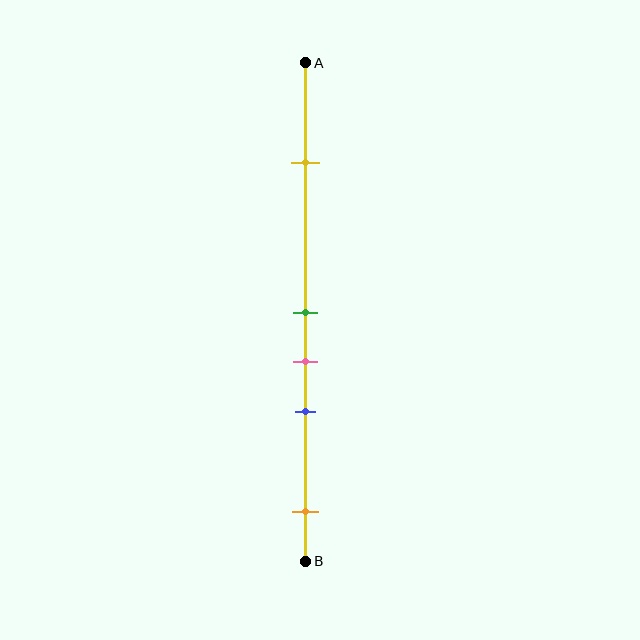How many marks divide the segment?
There are 5 marks dividing the segment.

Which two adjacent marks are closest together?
The green and pink marks are the closest adjacent pair.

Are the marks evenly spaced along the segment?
No, the marks are not evenly spaced.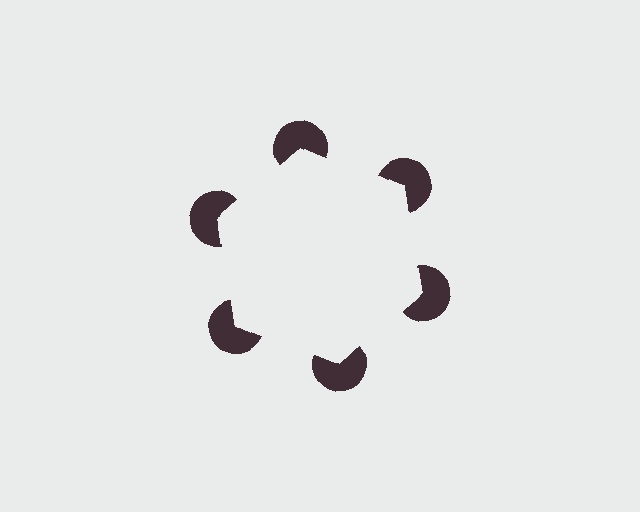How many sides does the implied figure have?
6 sides.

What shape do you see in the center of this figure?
An illusory hexagon — its edges are inferred from the aligned wedge cuts in the pac-man discs, not physically drawn.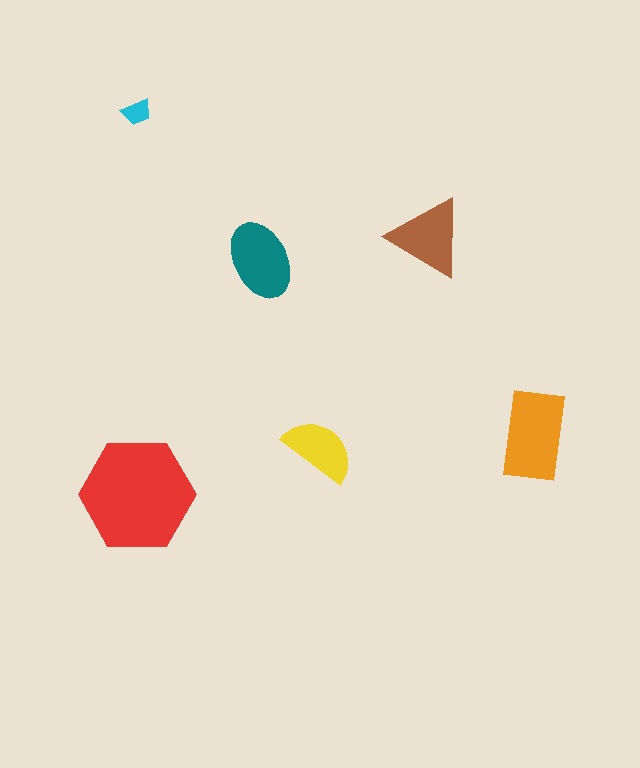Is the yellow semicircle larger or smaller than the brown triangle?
Smaller.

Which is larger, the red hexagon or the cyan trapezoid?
The red hexagon.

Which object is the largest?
The red hexagon.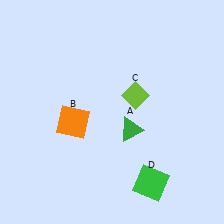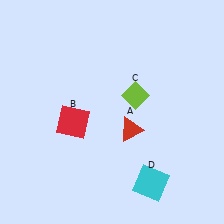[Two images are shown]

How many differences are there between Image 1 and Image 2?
There are 3 differences between the two images.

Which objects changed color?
A changed from green to red. B changed from orange to red. D changed from green to cyan.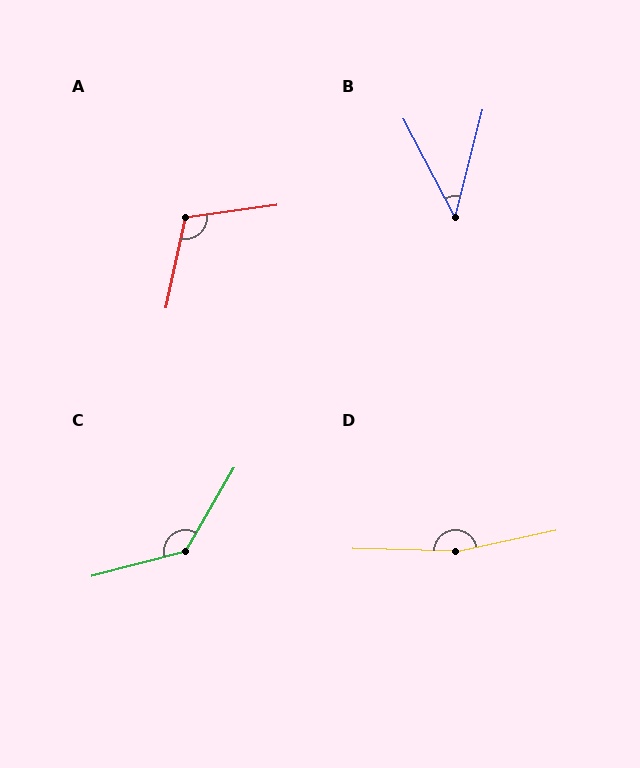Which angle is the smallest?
B, at approximately 42 degrees.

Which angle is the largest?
D, at approximately 166 degrees.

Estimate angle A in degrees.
Approximately 110 degrees.